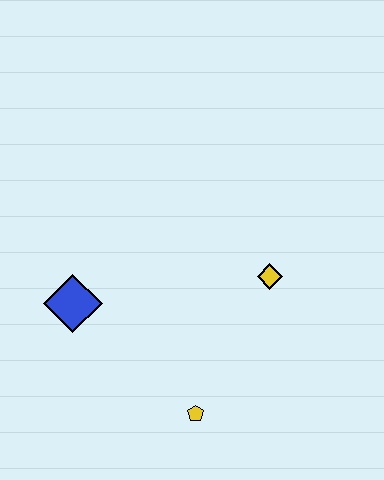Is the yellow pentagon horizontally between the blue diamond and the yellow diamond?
Yes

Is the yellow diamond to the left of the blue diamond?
No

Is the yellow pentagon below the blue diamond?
Yes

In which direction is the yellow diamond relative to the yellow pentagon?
The yellow diamond is above the yellow pentagon.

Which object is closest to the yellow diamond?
The yellow pentagon is closest to the yellow diamond.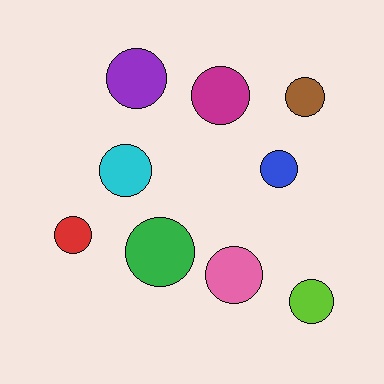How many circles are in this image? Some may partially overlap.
There are 9 circles.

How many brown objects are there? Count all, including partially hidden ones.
There is 1 brown object.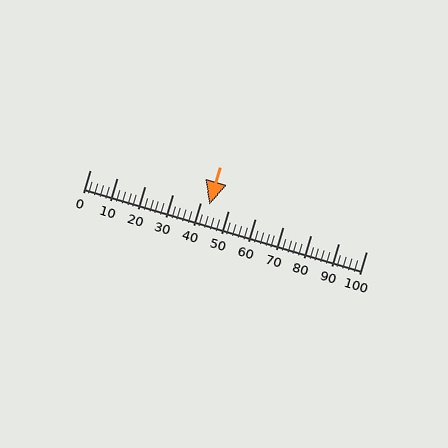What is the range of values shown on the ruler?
The ruler shows values from 0 to 100.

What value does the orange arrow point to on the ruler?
The orange arrow points to approximately 43.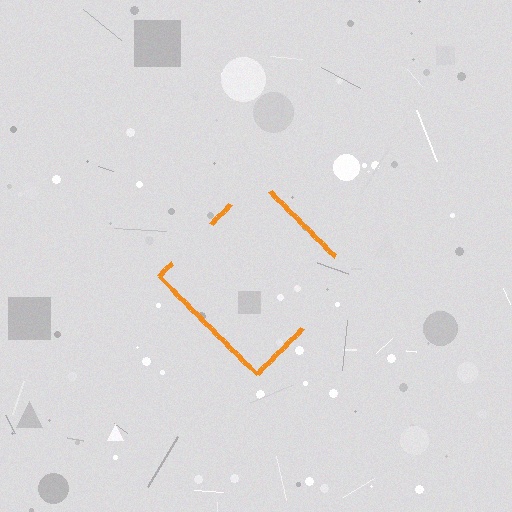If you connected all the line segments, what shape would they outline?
They would outline a diamond.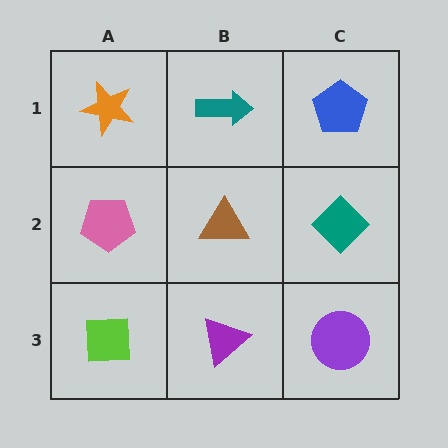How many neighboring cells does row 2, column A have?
3.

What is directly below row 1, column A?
A pink pentagon.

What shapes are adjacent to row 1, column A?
A pink pentagon (row 2, column A), a teal arrow (row 1, column B).